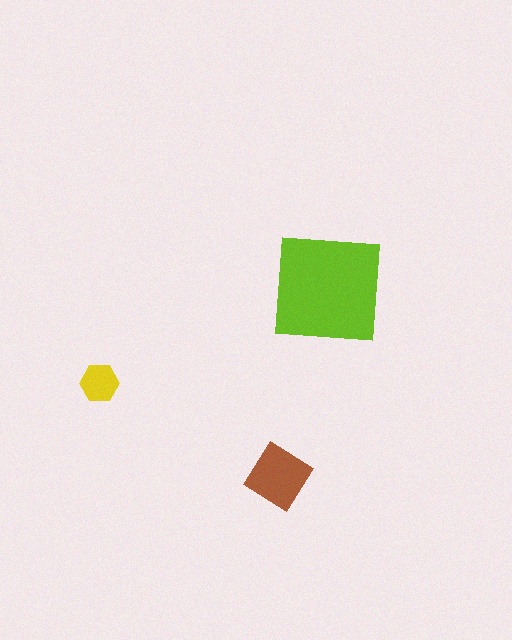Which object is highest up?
The lime square is topmost.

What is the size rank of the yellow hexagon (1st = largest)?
3rd.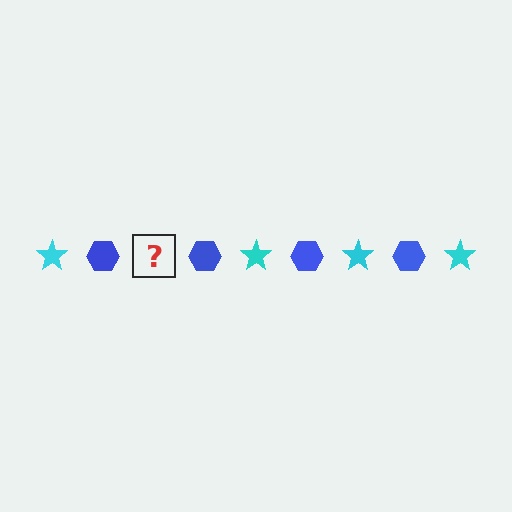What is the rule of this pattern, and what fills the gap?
The rule is that the pattern alternates between cyan star and blue hexagon. The gap should be filled with a cyan star.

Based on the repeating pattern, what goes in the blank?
The blank should be a cyan star.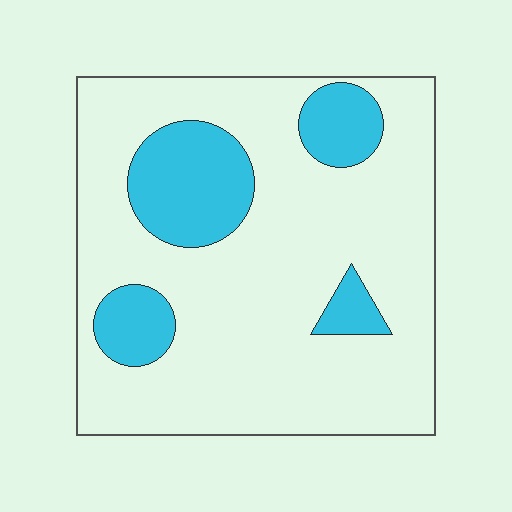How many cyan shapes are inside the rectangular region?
4.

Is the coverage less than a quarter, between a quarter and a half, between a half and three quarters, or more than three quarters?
Less than a quarter.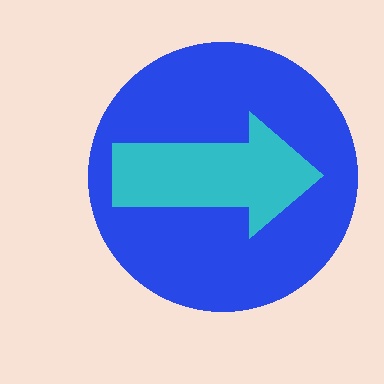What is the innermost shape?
The cyan arrow.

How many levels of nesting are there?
2.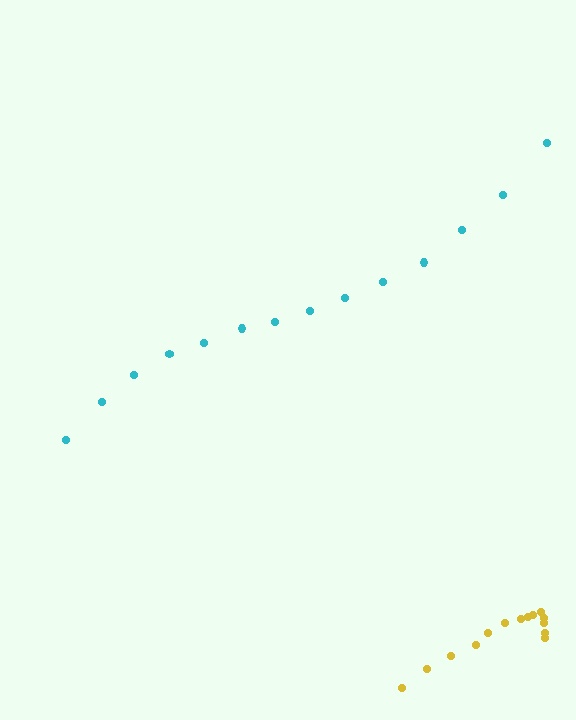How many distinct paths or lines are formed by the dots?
There are 2 distinct paths.